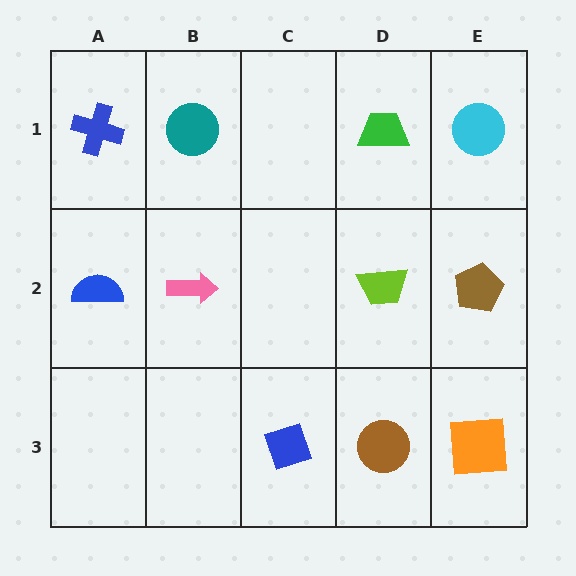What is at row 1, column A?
A blue cross.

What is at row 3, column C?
A blue diamond.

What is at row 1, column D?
A green trapezoid.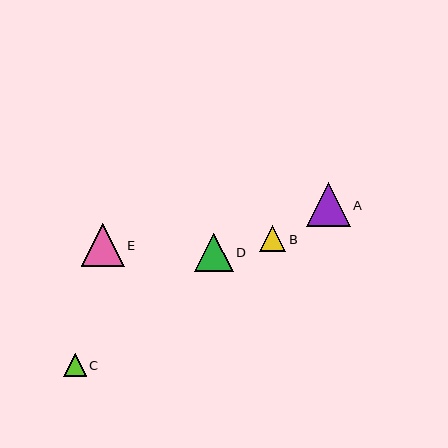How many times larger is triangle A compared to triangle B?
Triangle A is approximately 1.7 times the size of triangle B.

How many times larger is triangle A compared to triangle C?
Triangle A is approximately 1.9 times the size of triangle C.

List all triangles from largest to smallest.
From largest to smallest: A, E, D, B, C.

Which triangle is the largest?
Triangle A is the largest with a size of approximately 44 pixels.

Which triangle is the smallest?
Triangle C is the smallest with a size of approximately 23 pixels.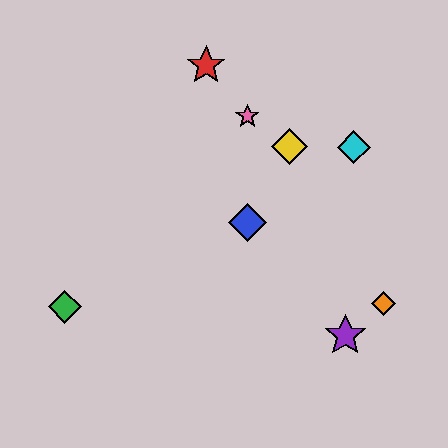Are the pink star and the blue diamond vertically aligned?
Yes, both are at x≈247.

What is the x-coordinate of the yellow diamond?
The yellow diamond is at x≈289.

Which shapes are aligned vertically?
The blue diamond, the pink star are aligned vertically.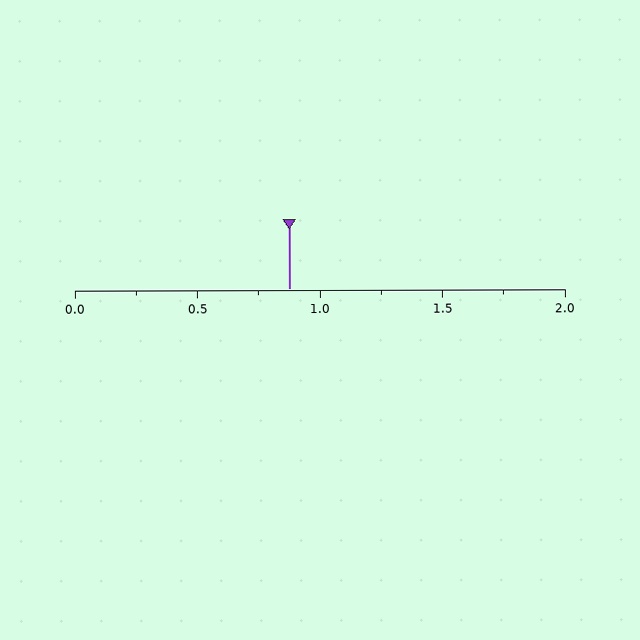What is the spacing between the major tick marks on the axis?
The major ticks are spaced 0.5 apart.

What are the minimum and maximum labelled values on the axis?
The axis runs from 0.0 to 2.0.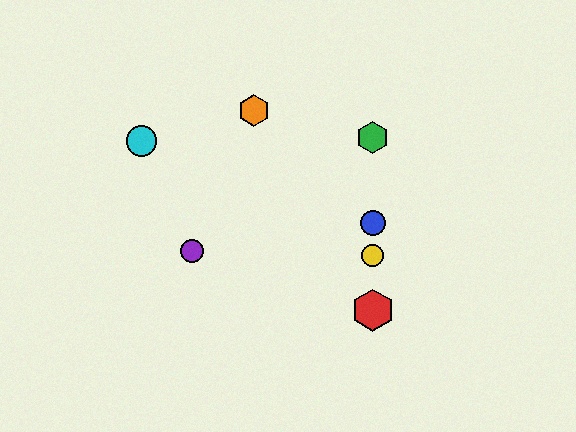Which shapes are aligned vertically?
The red hexagon, the blue circle, the green hexagon, the yellow circle are aligned vertically.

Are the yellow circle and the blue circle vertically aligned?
Yes, both are at x≈373.